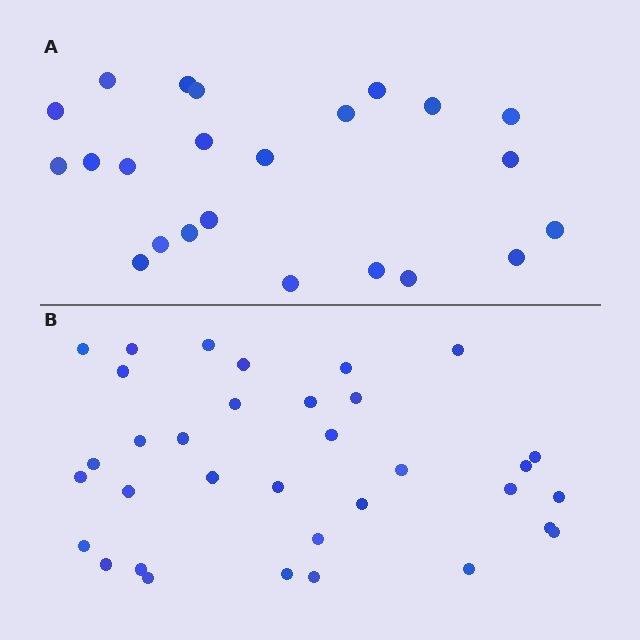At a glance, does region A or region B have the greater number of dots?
Region B (the bottom region) has more dots.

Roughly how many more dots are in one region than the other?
Region B has roughly 12 or so more dots than region A.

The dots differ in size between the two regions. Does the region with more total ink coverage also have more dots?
No. Region A has more total ink coverage because its dots are larger, but region B actually contains more individual dots. Total area can be misleading — the number of items is what matters here.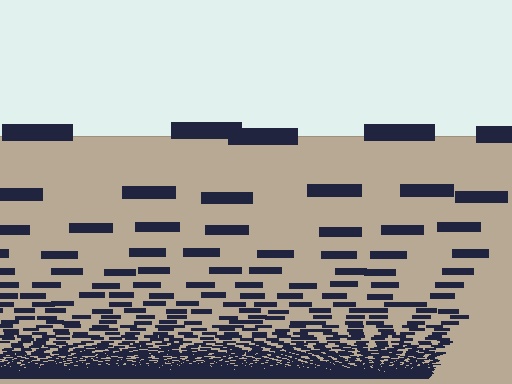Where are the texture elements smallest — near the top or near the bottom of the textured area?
Near the bottom.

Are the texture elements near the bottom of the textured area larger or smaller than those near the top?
Smaller. The gradient is inverted — elements near the bottom are smaller and denser.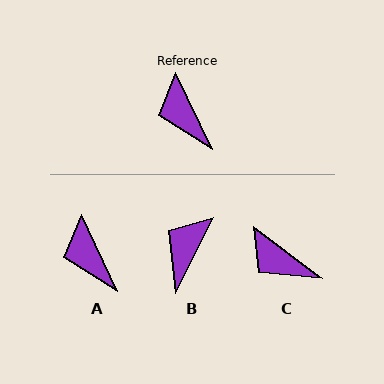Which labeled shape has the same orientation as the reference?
A.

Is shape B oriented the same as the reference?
No, it is off by about 52 degrees.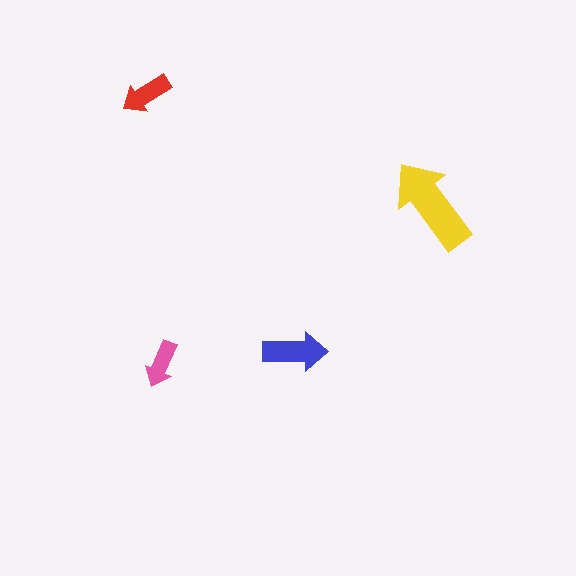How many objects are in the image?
There are 4 objects in the image.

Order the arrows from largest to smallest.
the yellow one, the blue one, the red one, the pink one.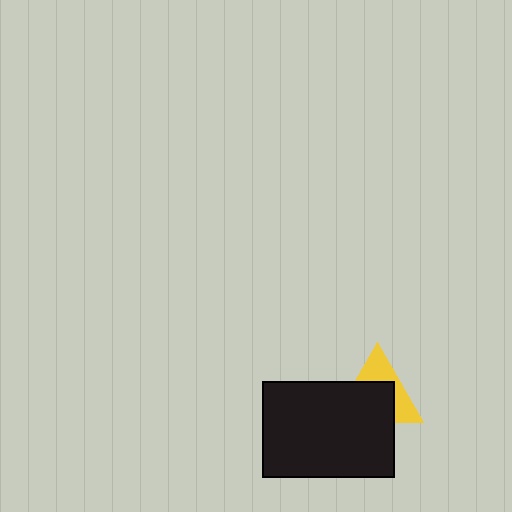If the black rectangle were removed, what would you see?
You would see the complete yellow triangle.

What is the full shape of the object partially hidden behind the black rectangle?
The partially hidden object is a yellow triangle.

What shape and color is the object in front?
The object in front is a black rectangle.